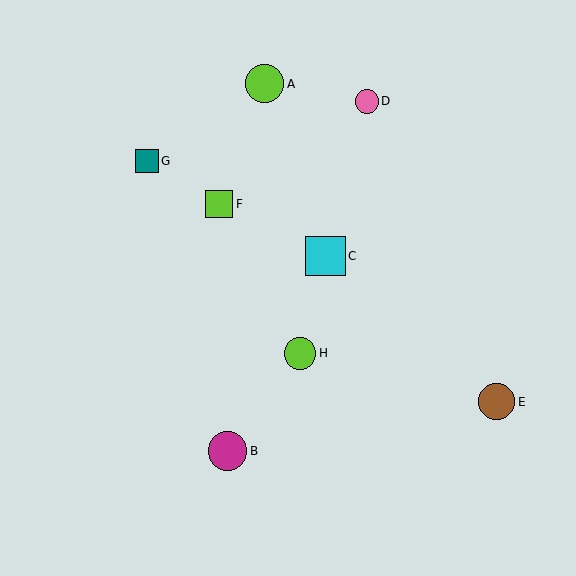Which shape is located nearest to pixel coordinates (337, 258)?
The cyan square (labeled C) at (325, 256) is nearest to that location.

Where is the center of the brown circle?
The center of the brown circle is at (496, 402).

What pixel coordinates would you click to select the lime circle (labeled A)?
Click at (265, 84) to select the lime circle A.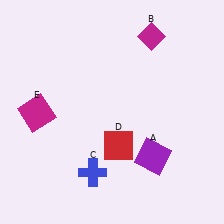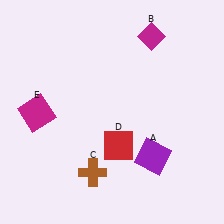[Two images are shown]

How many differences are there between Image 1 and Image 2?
There is 1 difference between the two images.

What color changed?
The cross (C) changed from blue in Image 1 to brown in Image 2.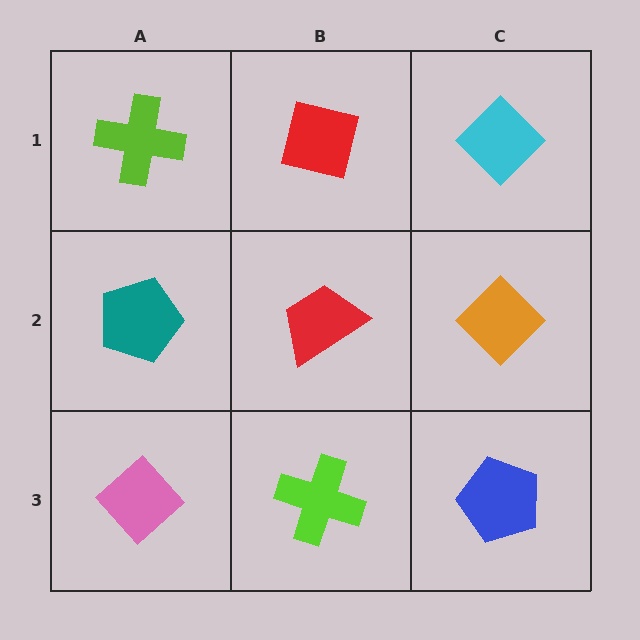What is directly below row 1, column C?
An orange diamond.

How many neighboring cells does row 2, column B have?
4.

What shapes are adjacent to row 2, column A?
A lime cross (row 1, column A), a pink diamond (row 3, column A), a red trapezoid (row 2, column B).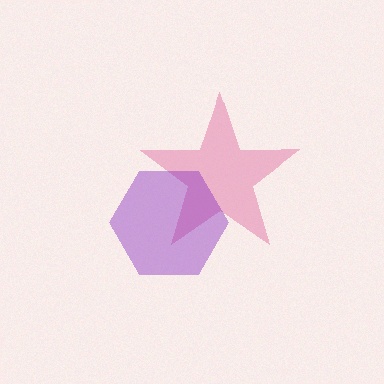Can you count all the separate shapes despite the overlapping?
Yes, there are 2 separate shapes.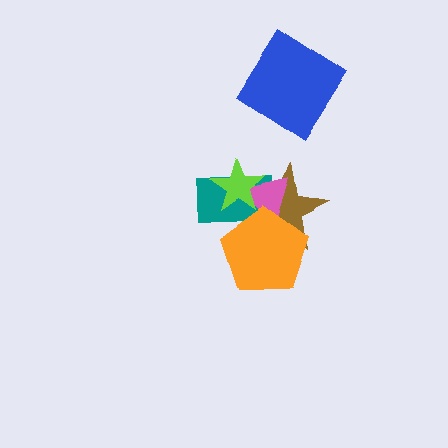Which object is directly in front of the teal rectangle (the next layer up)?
The brown star is directly in front of the teal rectangle.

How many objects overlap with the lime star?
3 objects overlap with the lime star.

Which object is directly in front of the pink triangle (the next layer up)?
The orange pentagon is directly in front of the pink triangle.